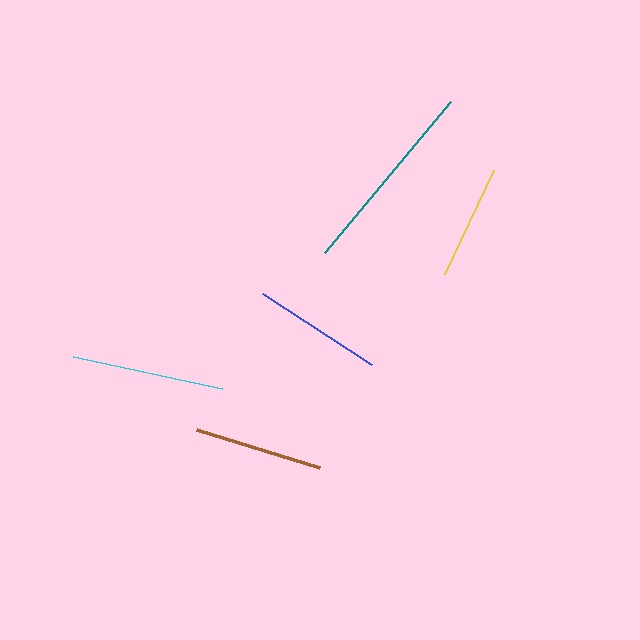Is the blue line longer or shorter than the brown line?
The blue line is longer than the brown line.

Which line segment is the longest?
The teal line is the longest at approximately 197 pixels.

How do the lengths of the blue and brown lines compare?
The blue and brown lines are approximately the same length.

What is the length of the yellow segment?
The yellow segment is approximately 116 pixels long.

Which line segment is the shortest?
The yellow line is the shortest at approximately 116 pixels.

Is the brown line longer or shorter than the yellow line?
The brown line is longer than the yellow line.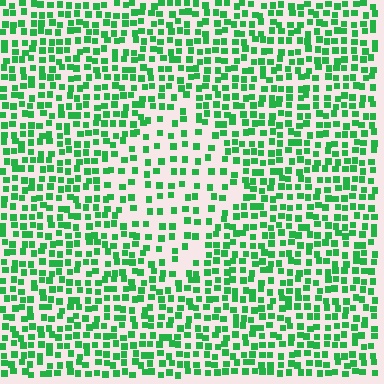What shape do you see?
I see a diamond.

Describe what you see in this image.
The image contains small green elements arranged at two different densities. A diamond-shaped region is visible where the elements are less densely packed than the surrounding area.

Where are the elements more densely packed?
The elements are more densely packed outside the diamond boundary.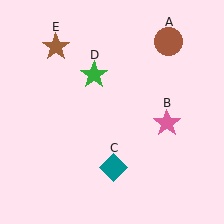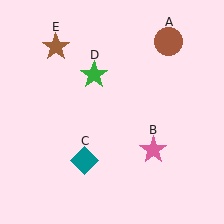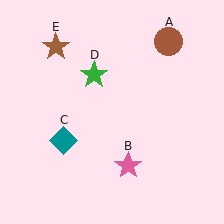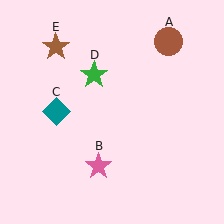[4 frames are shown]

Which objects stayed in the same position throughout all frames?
Brown circle (object A) and green star (object D) and brown star (object E) remained stationary.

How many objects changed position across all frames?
2 objects changed position: pink star (object B), teal diamond (object C).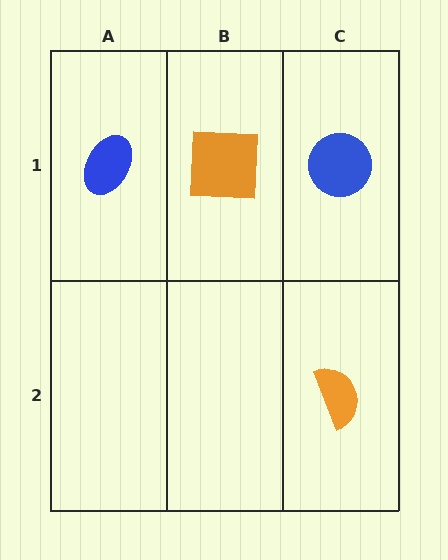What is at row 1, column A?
A blue ellipse.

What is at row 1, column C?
A blue circle.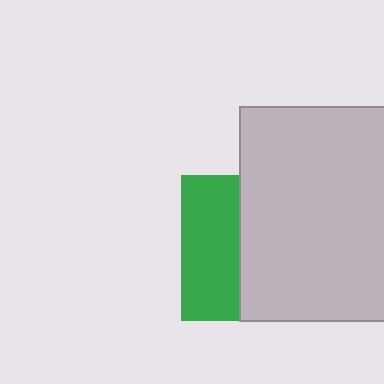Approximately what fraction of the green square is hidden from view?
Roughly 60% of the green square is hidden behind the light gray rectangle.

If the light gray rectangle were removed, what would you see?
You would see the complete green square.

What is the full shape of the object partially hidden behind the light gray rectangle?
The partially hidden object is a green square.